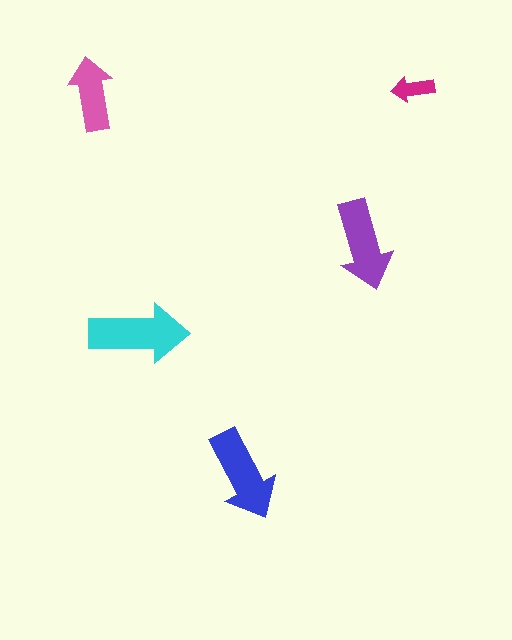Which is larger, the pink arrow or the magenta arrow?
The pink one.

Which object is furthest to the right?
The magenta arrow is rightmost.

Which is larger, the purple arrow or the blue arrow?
The blue one.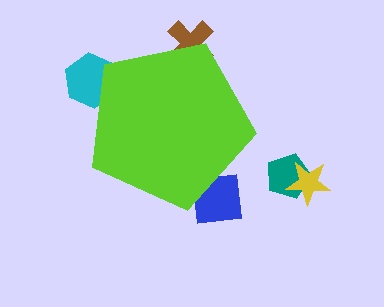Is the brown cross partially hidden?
Yes, the brown cross is partially hidden behind the lime pentagon.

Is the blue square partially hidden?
Yes, the blue square is partially hidden behind the lime pentagon.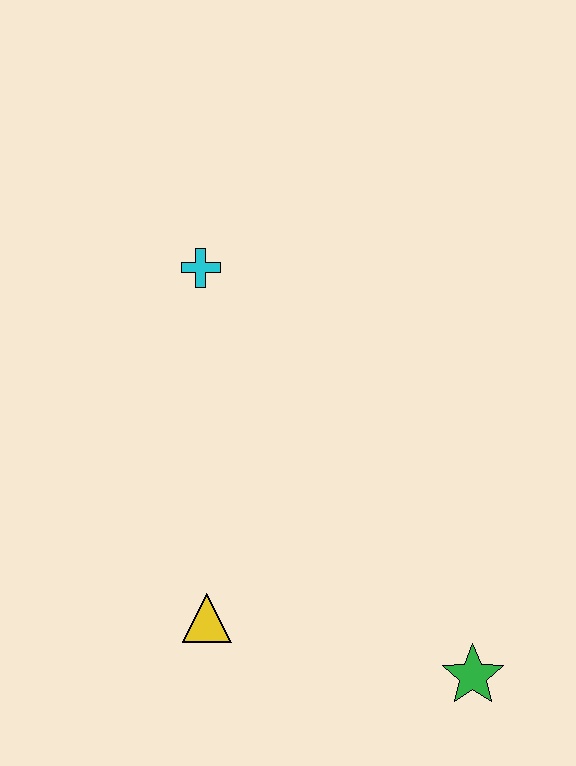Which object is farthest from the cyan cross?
The green star is farthest from the cyan cross.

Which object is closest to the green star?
The yellow triangle is closest to the green star.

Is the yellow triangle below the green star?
No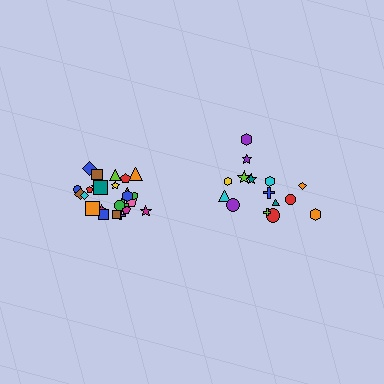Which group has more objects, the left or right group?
The left group.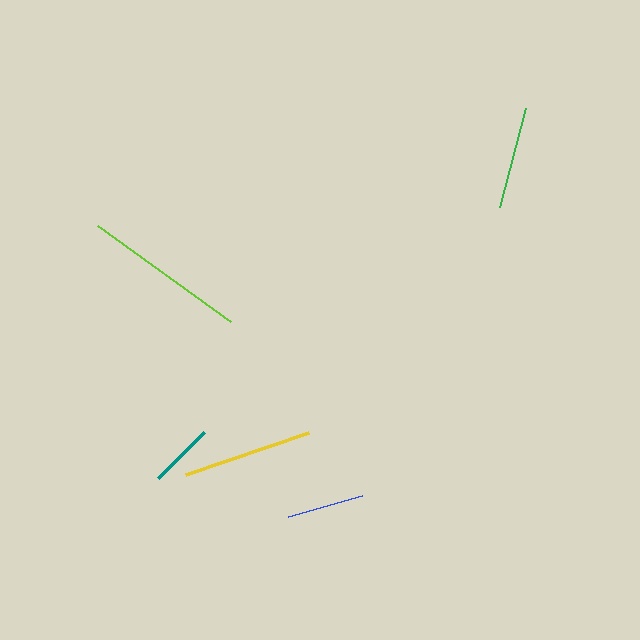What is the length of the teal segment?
The teal segment is approximately 66 pixels long.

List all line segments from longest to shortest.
From longest to shortest: lime, yellow, green, blue, teal.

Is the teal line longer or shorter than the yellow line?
The yellow line is longer than the teal line.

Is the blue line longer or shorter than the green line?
The green line is longer than the blue line.